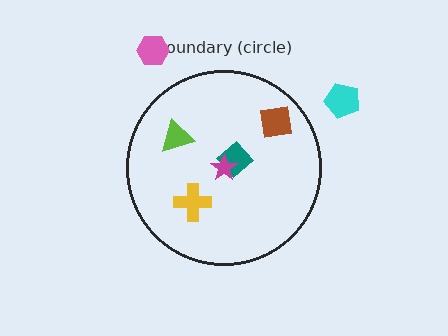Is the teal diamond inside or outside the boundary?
Inside.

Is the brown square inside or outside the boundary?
Inside.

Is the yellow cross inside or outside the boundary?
Inside.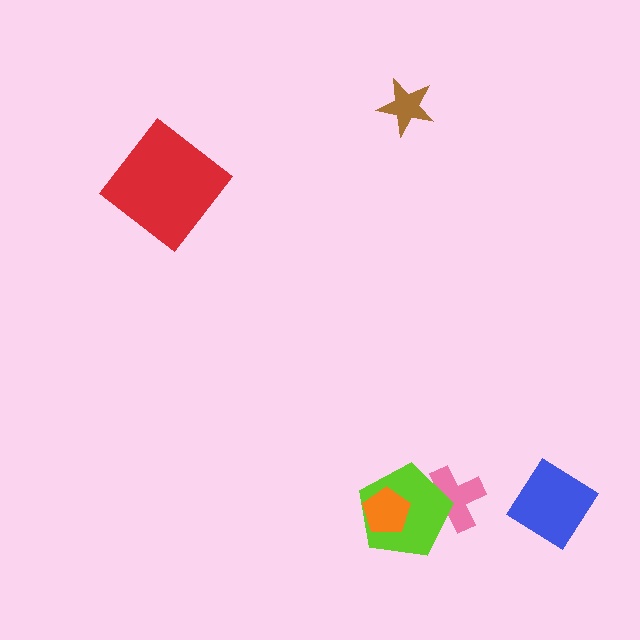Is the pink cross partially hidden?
Yes, it is partially covered by another shape.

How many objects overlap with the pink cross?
1 object overlaps with the pink cross.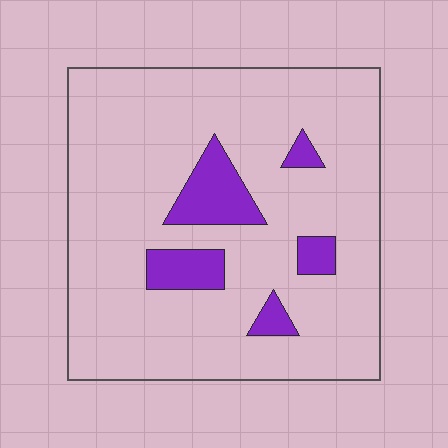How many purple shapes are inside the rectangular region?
5.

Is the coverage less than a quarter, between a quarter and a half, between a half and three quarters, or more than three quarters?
Less than a quarter.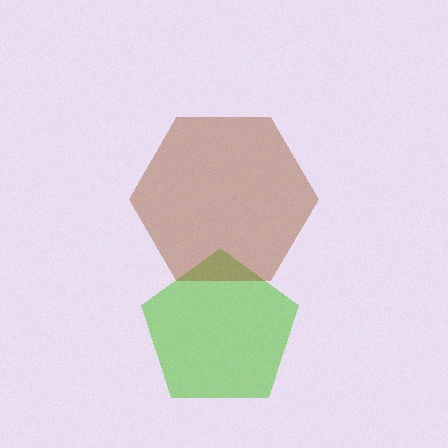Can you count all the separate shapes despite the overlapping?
Yes, there are 2 separate shapes.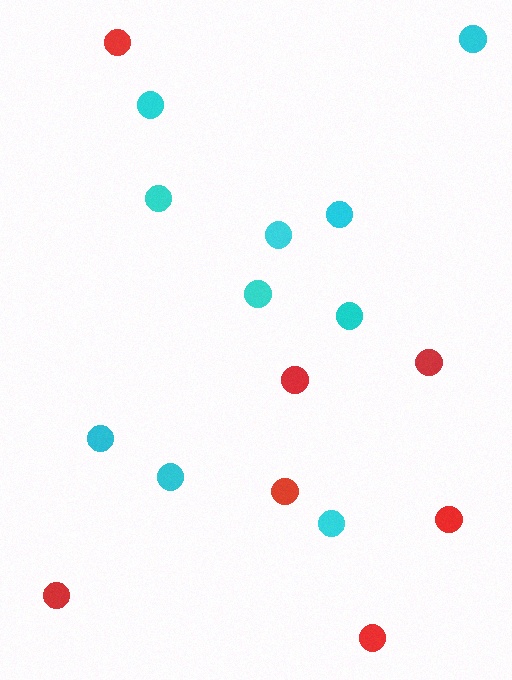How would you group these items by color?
There are 2 groups: one group of cyan circles (10) and one group of red circles (7).